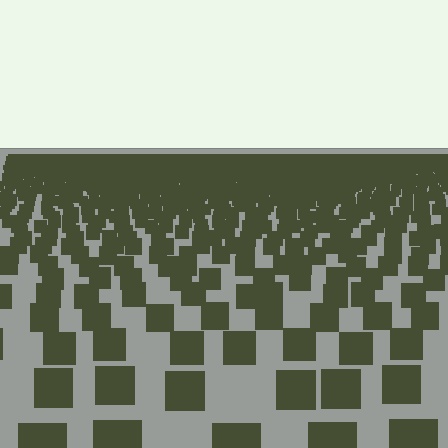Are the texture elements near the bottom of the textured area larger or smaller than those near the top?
Larger. Near the bottom, elements are closer to the viewer and appear at a bigger on-screen size.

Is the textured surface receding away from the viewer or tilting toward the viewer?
The surface is receding away from the viewer. Texture elements get smaller and denser toward the top.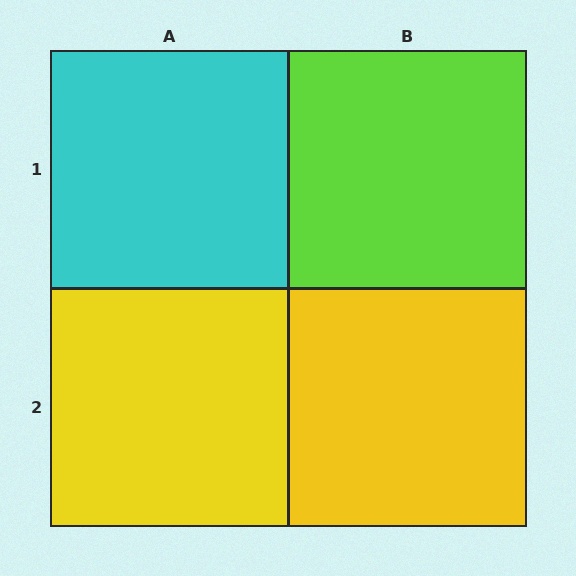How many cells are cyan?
1 cell is cyan.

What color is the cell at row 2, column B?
Yellow.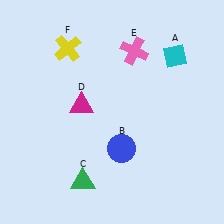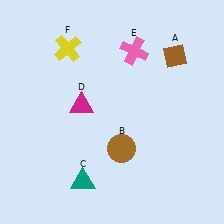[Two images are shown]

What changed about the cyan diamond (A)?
In Image 1, A is cyan. In Image 2, it changed to brown.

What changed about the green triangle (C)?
In Image 1, C is green. In Image 2, it changed to teal.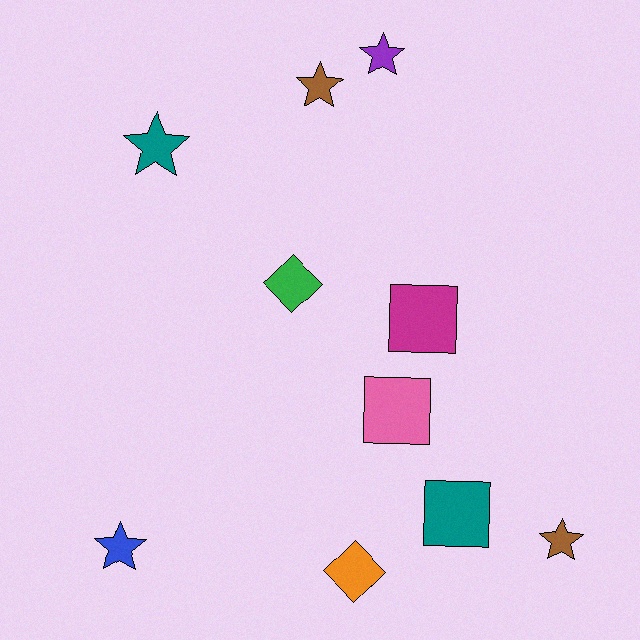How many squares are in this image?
There are 3 squares.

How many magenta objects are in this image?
There is 1 magenta object.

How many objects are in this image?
There are 10 objects.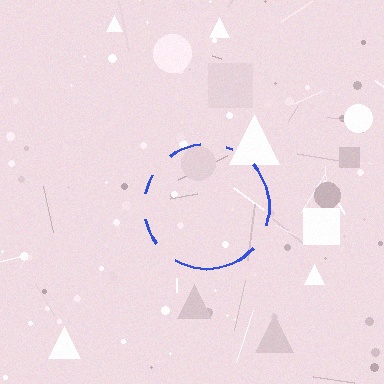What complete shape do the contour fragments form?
The contour fragments form a circle.